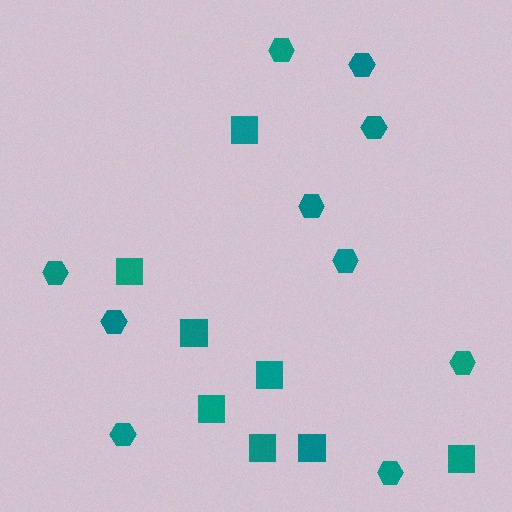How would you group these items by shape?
There are 2 groups: one group of squares (8) and one group of hexagons (10).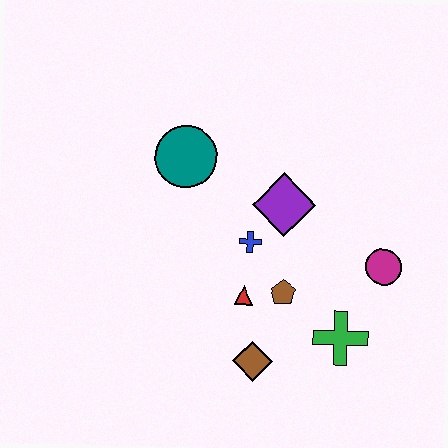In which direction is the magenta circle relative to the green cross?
The magenta circle is above the green cross.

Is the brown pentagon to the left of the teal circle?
No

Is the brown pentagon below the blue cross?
Yes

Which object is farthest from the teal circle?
The green cross is farthest from the teal circle.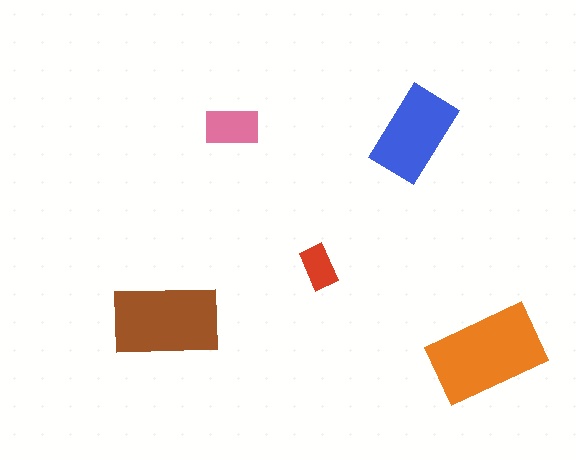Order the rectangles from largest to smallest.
the orange one, the brown one, the blue one, the pink one, the red one.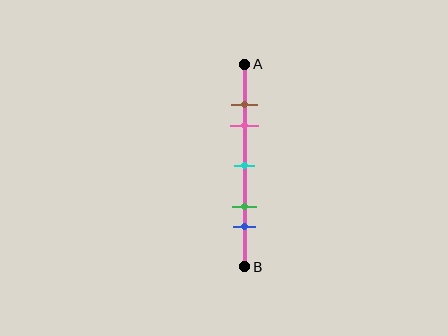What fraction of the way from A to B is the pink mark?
The pink mark is approximately 30% (0.3) of the way from A to B.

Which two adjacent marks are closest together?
The brown and pink marks are the closest adjacent pair.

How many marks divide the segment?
There are 5 marks dividing the segment.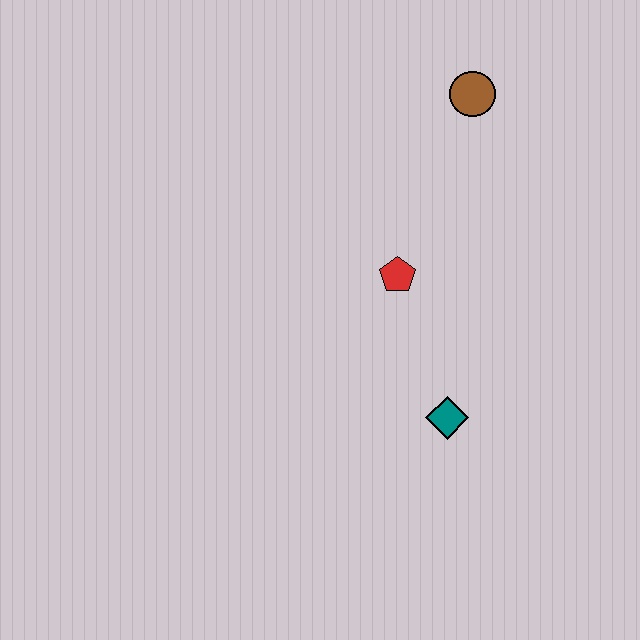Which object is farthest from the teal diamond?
The brown circle is farthest from the teal diamond.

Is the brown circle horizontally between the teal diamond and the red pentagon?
No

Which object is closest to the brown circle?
The red pentagon is closest to the brown circle.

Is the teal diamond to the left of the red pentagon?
No